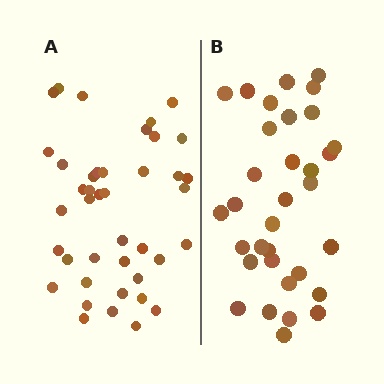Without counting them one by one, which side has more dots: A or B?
Region A (the left region) has more dots.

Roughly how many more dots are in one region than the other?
Region A has roughly 8 or so more dots than region B.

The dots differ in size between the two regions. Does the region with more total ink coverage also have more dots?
No. Region B has more total ink coverage because its dots are larger, but region A actually contains more individual dots. Total area can be misleading — the number of items is what matters here.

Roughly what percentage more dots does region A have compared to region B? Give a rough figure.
About 25% more.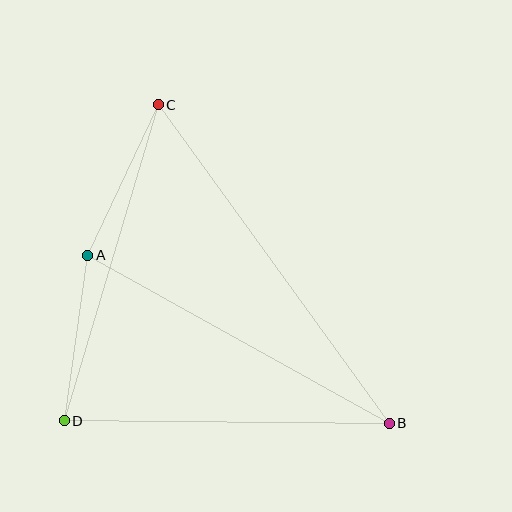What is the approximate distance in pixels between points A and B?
The distance between A and B is approximately 346 pixels.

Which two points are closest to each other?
Points A and C are closest to each other.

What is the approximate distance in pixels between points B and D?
The distance between B and D is approximately 325 pixels.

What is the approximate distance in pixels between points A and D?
The distance between A and D is approximately 167 pixels.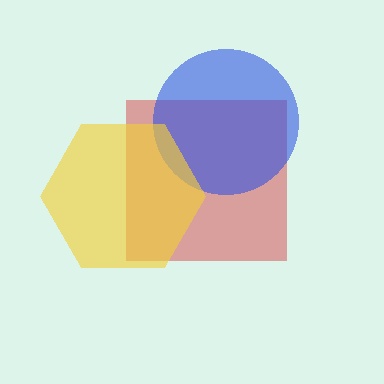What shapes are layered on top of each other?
The layered shapes are: a red square, a blue circle, a yellow hexagon.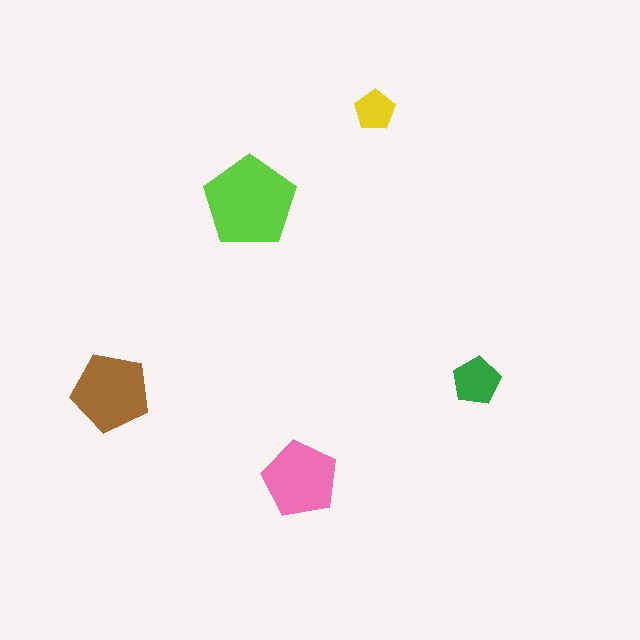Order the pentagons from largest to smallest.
the lime one, the brown one, the pink one, the green one, the yellow one.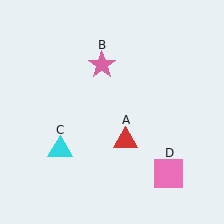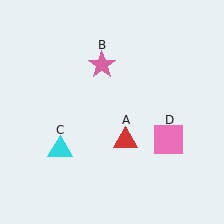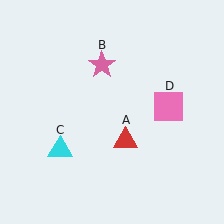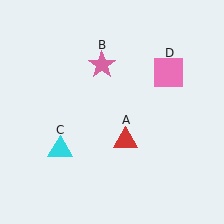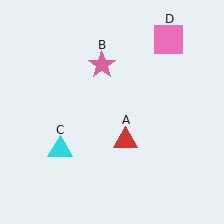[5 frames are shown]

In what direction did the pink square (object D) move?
The pink square (object D) moved up.